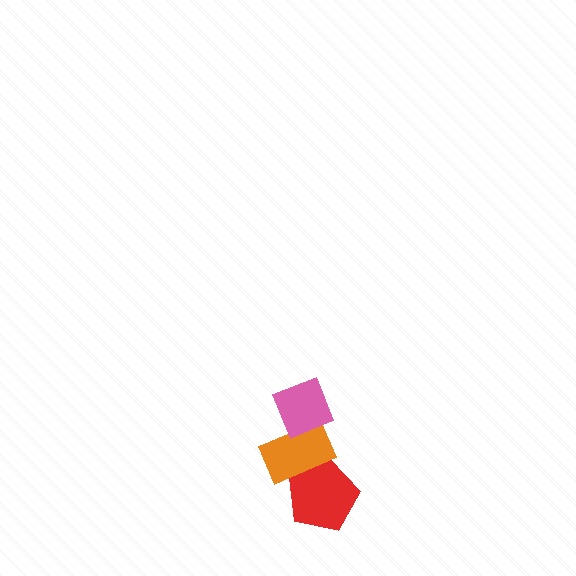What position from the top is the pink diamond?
The pink diamond is 1st from the top.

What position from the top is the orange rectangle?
The orange rectangle is 2nd from the top.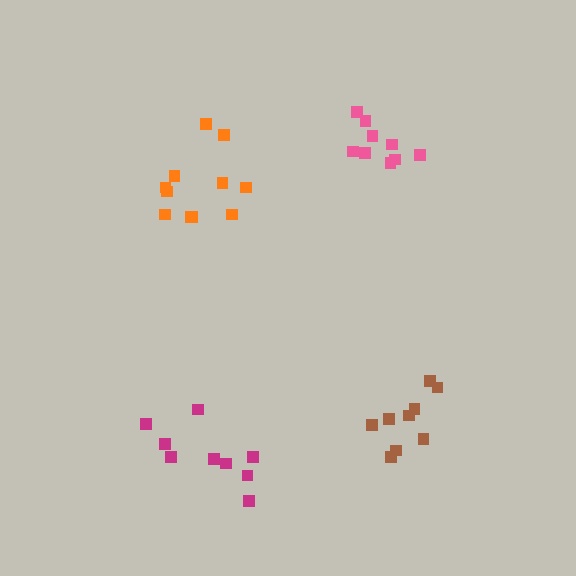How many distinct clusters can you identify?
There are 4 distinct clusters.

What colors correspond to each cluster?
The clusters are colored: orange, pink, magenta, brown.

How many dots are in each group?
Group 1: 11 dots, Group 2: 9 dots, Group 3: 9 dots, Group 4: 9 dots (38 total).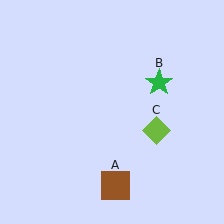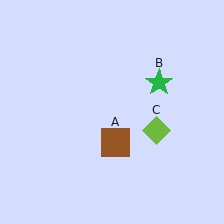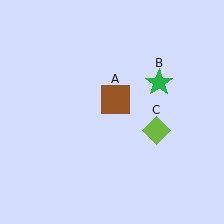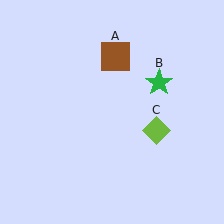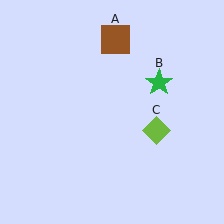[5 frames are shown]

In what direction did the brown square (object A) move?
The brown square (object A) moved up.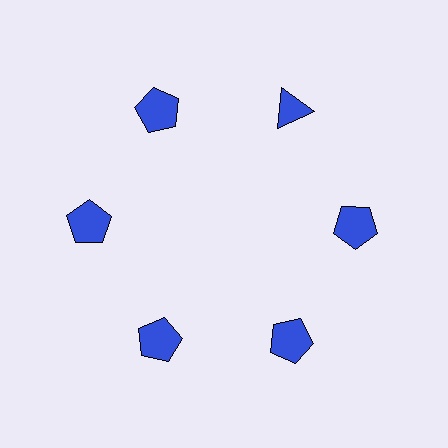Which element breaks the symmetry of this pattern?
The blue triangle at roughly the 1 o'clock position breaks the symmetry. All other shapes are blue pentagons.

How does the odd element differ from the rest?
It has a different shape: triangle instead of pentagon.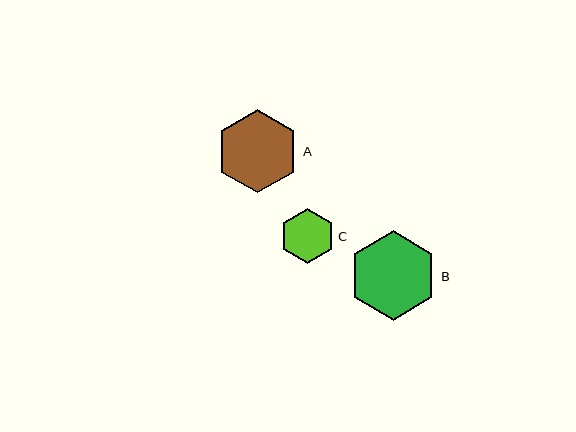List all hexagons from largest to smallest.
From largest to smallest: B, A, C.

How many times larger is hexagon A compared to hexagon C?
Hexagon A is approximately 1.5 times the size of hexagon C.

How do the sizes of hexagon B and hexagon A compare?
Hexagon B and hexagon A are approximately the same size.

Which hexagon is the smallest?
Hexagon C is the smallest with a size of approximately 55 pixels.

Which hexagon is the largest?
Hexagon B is the largest with a size of approximately 89 pixels.